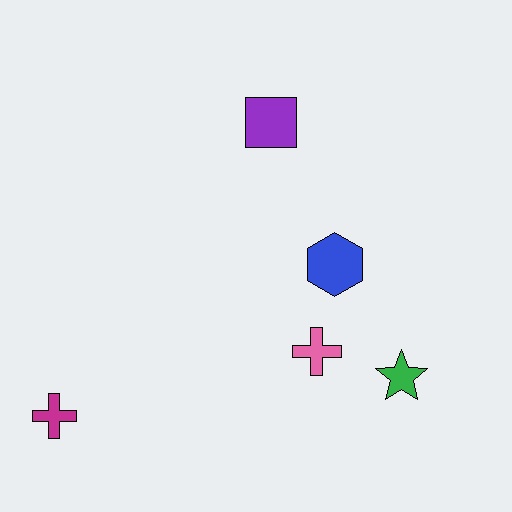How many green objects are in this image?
There is 1 green object.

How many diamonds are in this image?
There are no diamonds.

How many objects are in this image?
There are 5 objects.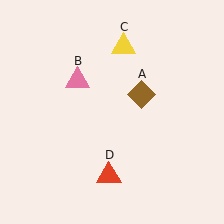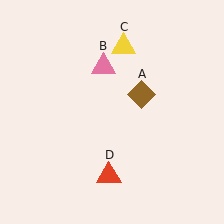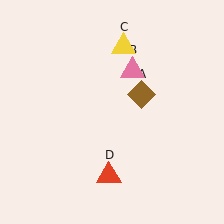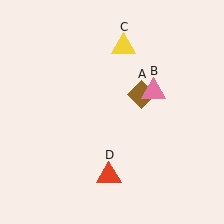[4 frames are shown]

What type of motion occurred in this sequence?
The pink triangle (object B) rotated clockwise around the center of the scene.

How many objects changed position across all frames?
1 object changed position: pink triangle (object B).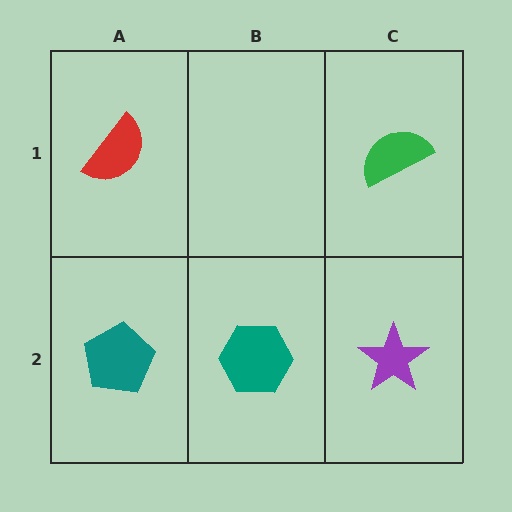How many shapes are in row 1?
2 shapes.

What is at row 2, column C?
A purple star.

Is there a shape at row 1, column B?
No, that cell is empty.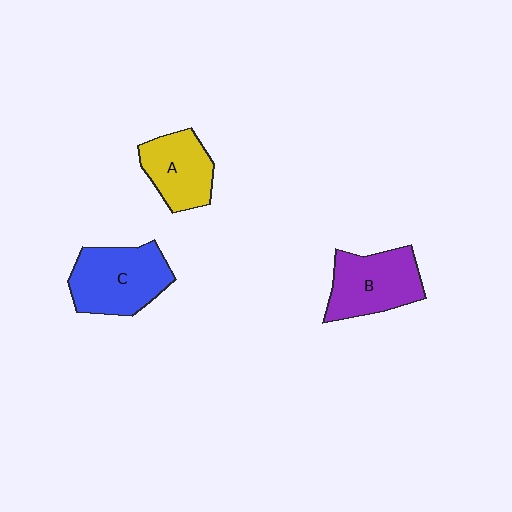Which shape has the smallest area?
Shape A (yellow).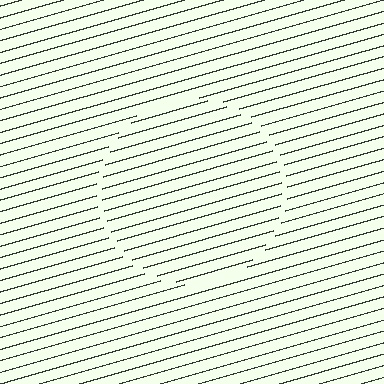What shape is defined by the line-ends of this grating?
An illusory circle. The interior of the shape contains the same grating, shifted by half a period — the contour is defined by the phase discontinuity where line-ends from the inner and outer gratings abut.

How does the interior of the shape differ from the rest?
The interior of the shape contains the same grating, shifted by half a period — the contour is defined by the phase discontinuity where line-ends from the inner and outer gratings abut.